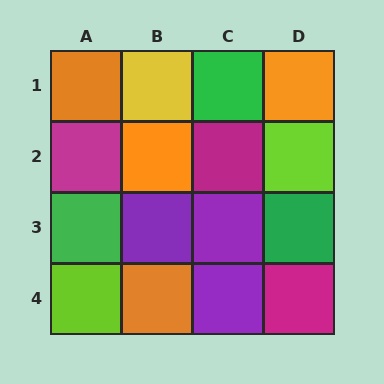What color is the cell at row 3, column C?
Purple.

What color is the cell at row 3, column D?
Green.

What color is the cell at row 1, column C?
Green.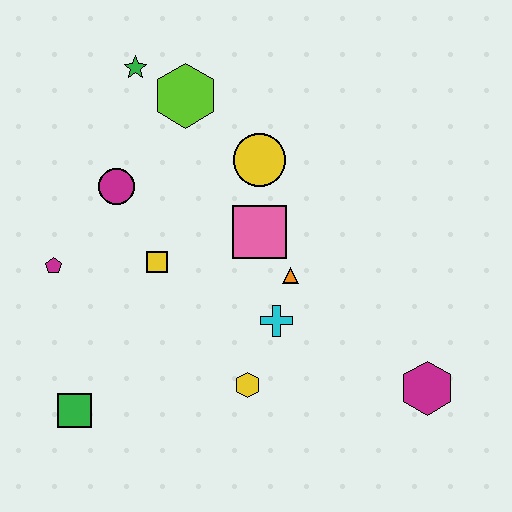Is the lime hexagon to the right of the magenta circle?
Yes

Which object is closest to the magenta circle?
The yellow square is closest to the magenta circle.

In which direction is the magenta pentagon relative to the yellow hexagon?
The magenta pentagon is to the left of the yellow hexagon.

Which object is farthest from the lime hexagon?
The magenta hexagon is farthest from the lime hexagon.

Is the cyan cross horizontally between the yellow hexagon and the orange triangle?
Yes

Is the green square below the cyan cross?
Yes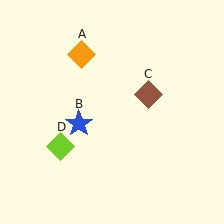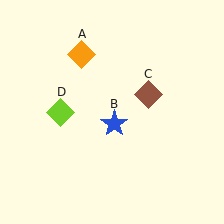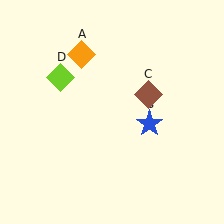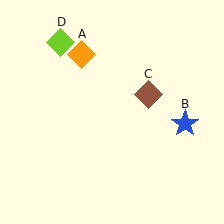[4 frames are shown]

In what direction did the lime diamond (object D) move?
The lime diamond (object D) moved up.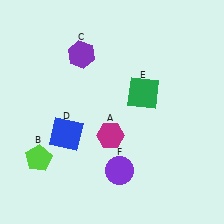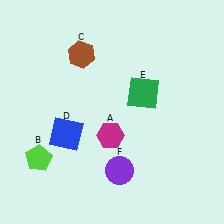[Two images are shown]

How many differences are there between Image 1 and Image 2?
There is 1 difference between the two images.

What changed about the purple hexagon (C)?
In Image 1, C is purple. In Image 2, it changed to brown.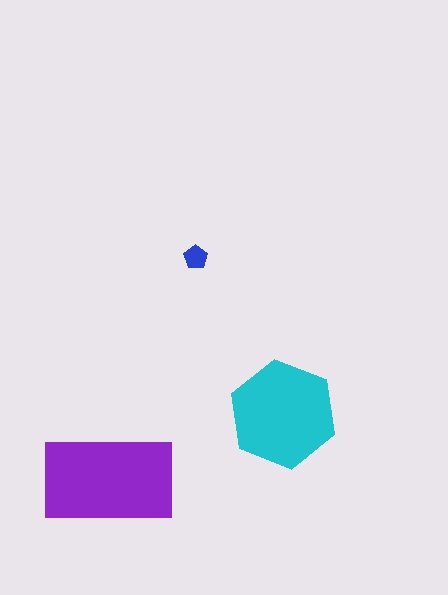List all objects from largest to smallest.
The purple rectangle, the cyan hexagon, the blue pentagon.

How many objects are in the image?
There are 3 objects in the image.